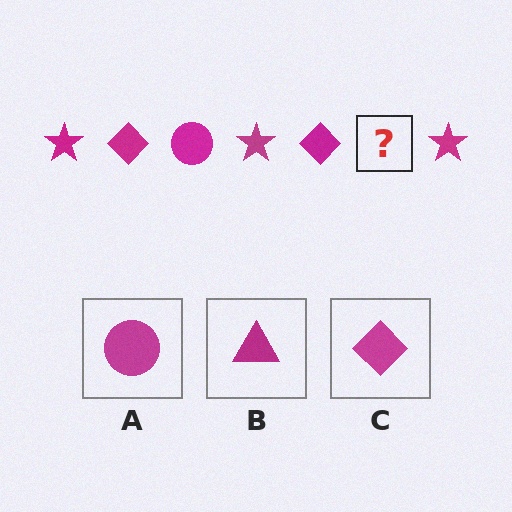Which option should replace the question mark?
Option A.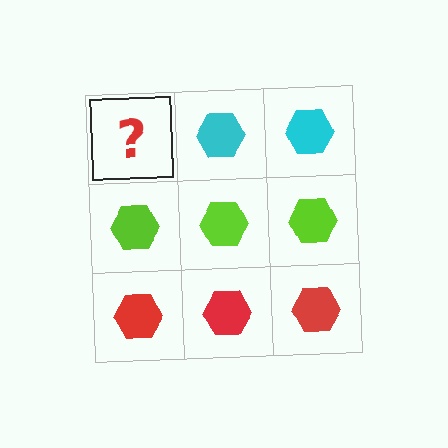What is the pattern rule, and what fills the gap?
The rule is that each row has a consistent color. The gap should be filled with a cyan hexagon.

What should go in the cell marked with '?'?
The missing cell should contain a cyan hexagon.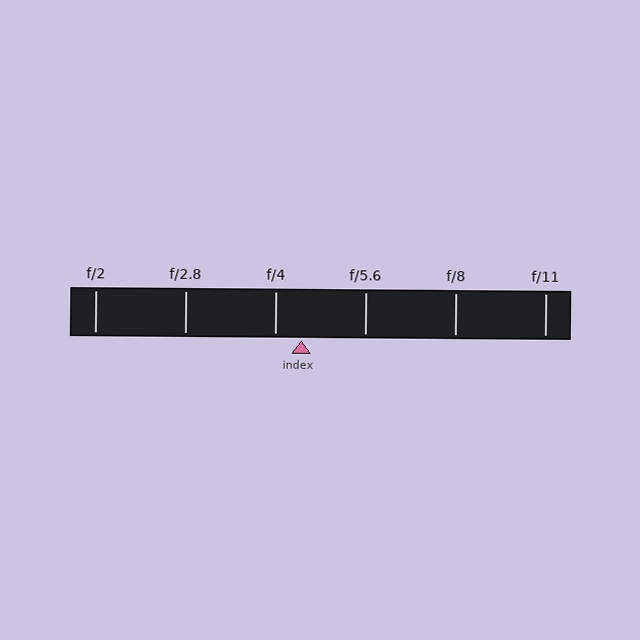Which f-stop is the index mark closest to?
The index mark is closest to f/4.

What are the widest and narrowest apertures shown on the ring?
The widest aperture shown is f/2 and the narrowest is f/11.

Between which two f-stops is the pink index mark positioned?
The index mark is between f/4 and f/5.6.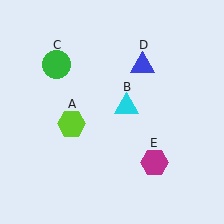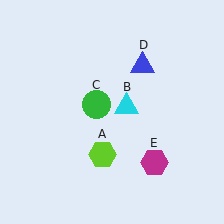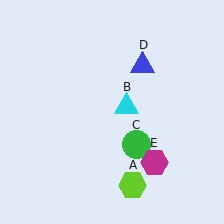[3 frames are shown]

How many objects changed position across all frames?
2 objects changed position: lime hexagon (object A), green circle (object C).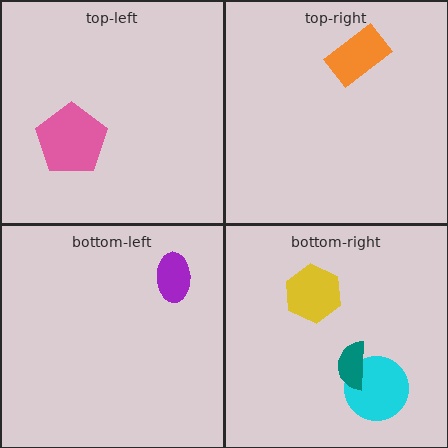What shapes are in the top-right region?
The orange rectangle.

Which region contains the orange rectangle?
The top-right region.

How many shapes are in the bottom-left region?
1.